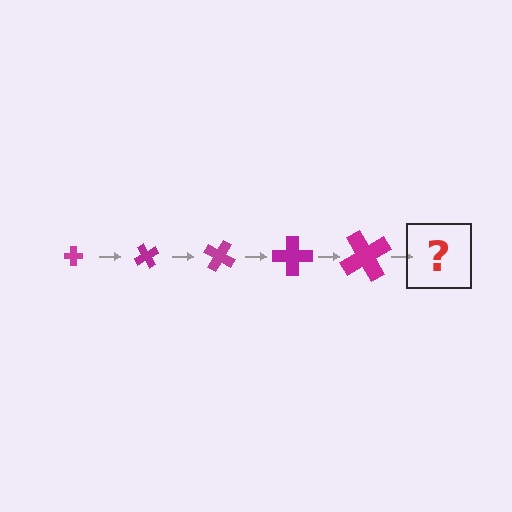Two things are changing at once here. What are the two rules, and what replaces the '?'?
The two rules are that the cross grows larger each step and it rotates 60 degrees each step. The '?' should be a cross, larger than the previous one and rotated 300 degrees from the start.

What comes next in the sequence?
The next element should be a cross, larger than the previous one and rotated 300 degrees from the start.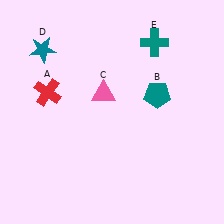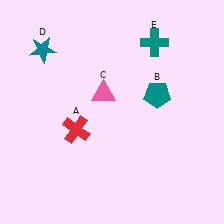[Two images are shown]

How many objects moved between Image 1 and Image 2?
1 object moved between the two images.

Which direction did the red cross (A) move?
The red cross (A) moved down.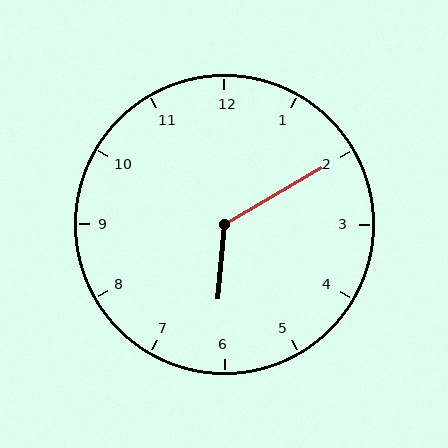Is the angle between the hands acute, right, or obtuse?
It is obtuse.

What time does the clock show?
6:10.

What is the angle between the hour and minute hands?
Approximately 125 degrees.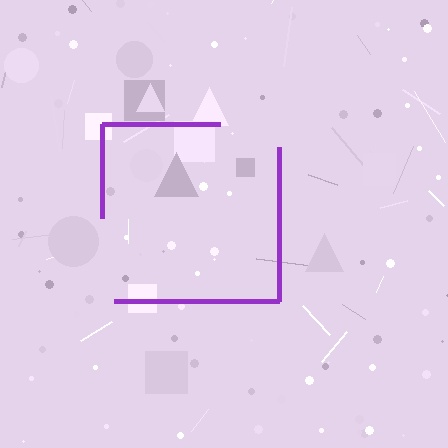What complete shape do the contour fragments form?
The contour fragments form a square.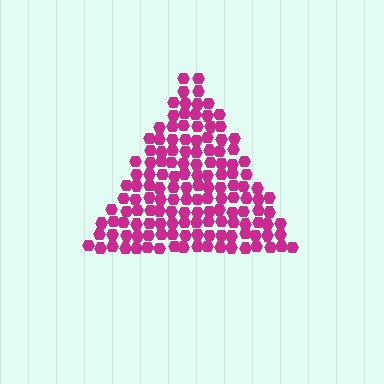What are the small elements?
The small elements are hexagons.